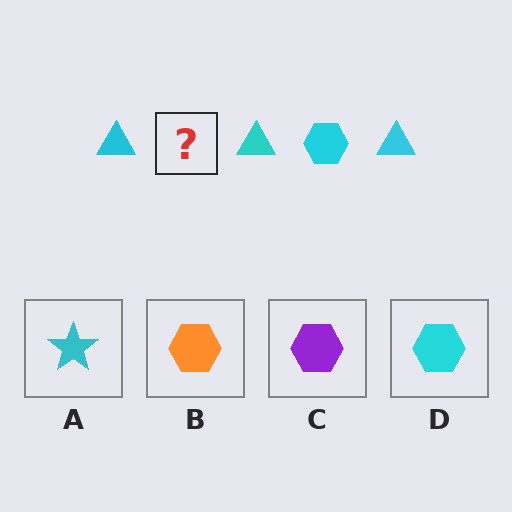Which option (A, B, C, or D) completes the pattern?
D.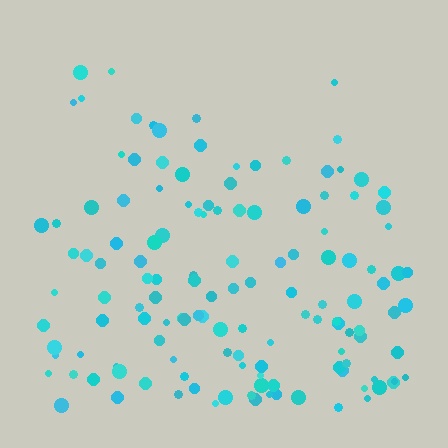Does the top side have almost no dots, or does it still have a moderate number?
Still a moderate number, just noticeably fewer than the bottom.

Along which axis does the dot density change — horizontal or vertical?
Vertical.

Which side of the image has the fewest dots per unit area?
The top.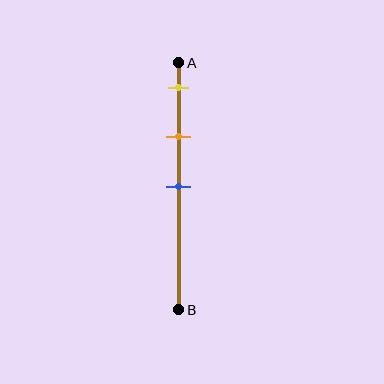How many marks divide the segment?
There are 3 marks dividing the segment.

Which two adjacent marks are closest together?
The yellow and orange marks are the closest adjacent pair.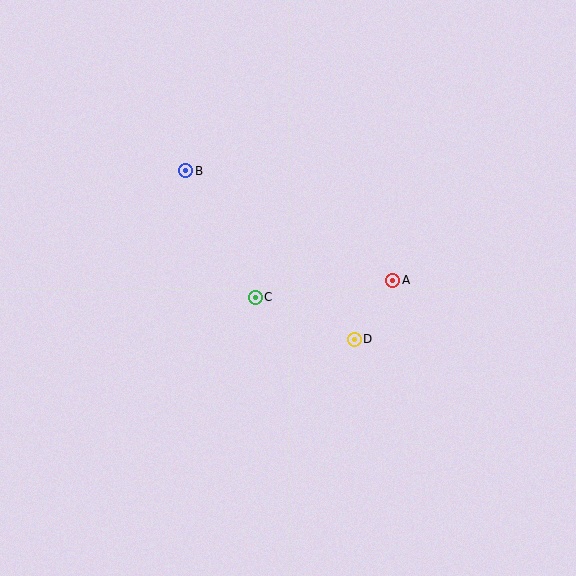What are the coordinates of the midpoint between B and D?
The midpoint between B and D is at (270, 255).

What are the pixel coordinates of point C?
Point C is at (255, 297).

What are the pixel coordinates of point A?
Point A is at (393, 280).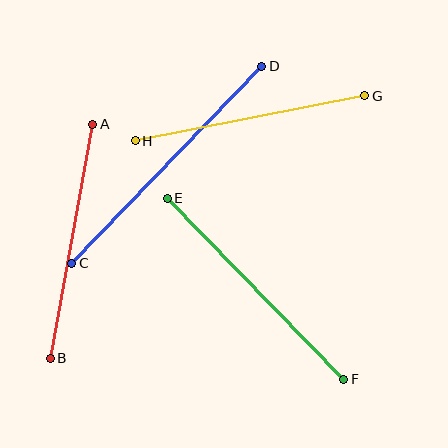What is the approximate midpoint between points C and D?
The midpoint is at approximately (167, 165) pixels.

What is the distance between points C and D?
The distance is approximately 274 pixels.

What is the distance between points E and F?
The distance is approximately 253 pixels.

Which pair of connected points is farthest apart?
Points C and D are farthest apart.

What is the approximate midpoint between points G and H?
The midpoint is at approximately (250, 118) pixels.